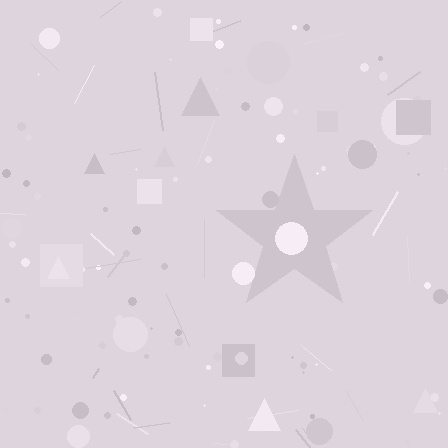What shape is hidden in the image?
A star is hidden in the image.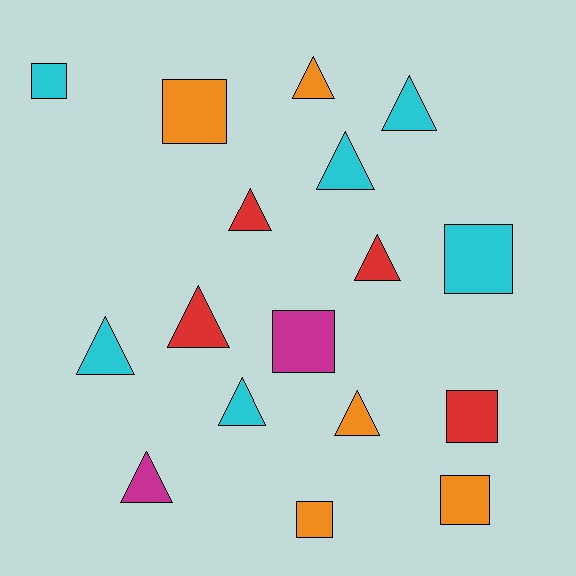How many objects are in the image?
There are 17 objects.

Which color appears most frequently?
Cyan, with 6 objects.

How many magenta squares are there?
There is 1 magenta square.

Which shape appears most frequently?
Triangle, with 10 objects.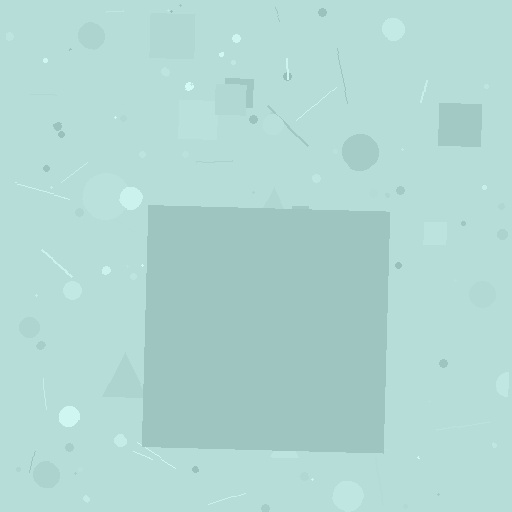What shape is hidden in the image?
A square is hidden in the image.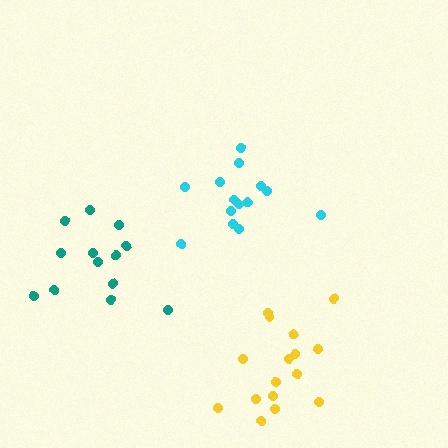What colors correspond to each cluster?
The clusters are colored: cyan, yellow, teal.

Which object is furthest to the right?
The yellow cluster is rightmost.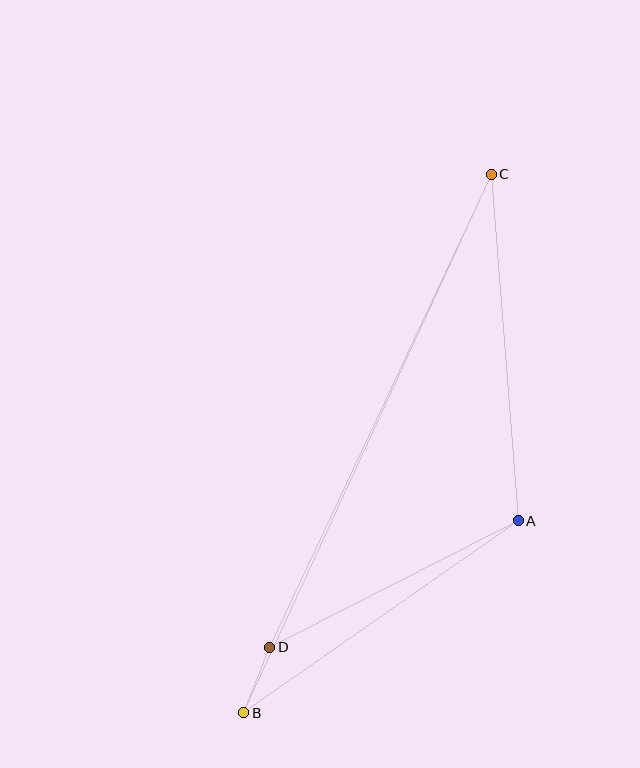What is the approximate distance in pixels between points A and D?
The distance between A and D is approximately 279 pixels.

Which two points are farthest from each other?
Points B and C are farthest from each other.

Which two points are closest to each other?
Points B and D are closest to each other.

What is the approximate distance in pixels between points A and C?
The distance between A and C is approximately 348 pixels.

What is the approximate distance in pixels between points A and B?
The distance between A and B is approximately 335 pixels.